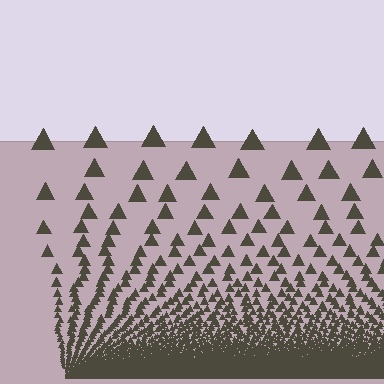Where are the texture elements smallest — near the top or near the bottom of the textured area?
Near the bottom.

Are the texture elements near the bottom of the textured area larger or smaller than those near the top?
Smaller. The gradient is inverted — elements near the bottom are smaller and denser.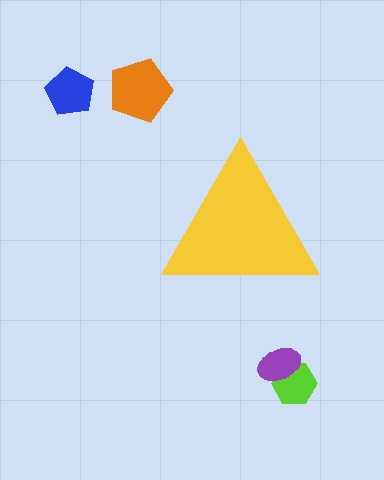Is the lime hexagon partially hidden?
No, the lime hexagon is fully visible.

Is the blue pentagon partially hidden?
No, the blue pentagon is fully visible.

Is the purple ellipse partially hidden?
No, the purple ellipse is fully visible.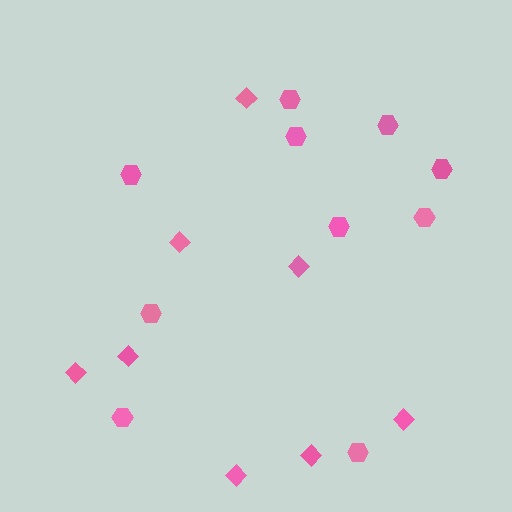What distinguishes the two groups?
There are 2 groups: one group of hexagons (10) and one group of diamonds (8).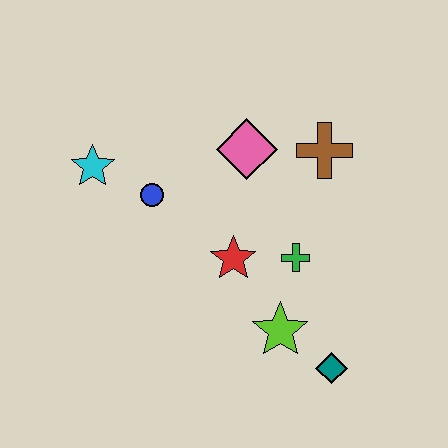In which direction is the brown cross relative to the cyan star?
The brown cross is to the right of the cyan star.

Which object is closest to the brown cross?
The pink diamond is closest to the brown cross.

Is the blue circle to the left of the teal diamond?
Yes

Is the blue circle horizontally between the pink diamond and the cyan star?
Yes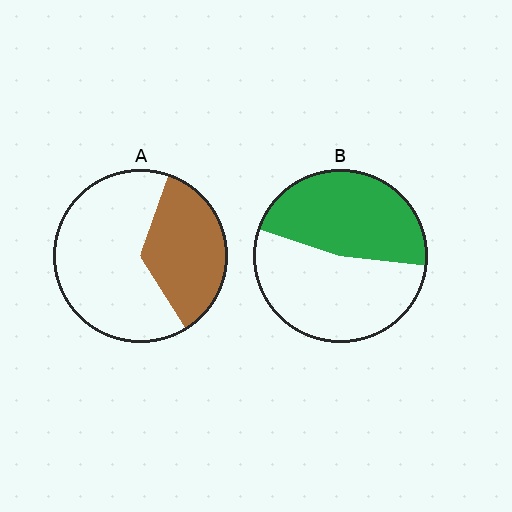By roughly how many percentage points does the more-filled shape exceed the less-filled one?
By roughly 10 percentage points (B over A).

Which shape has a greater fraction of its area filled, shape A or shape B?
Shape B.